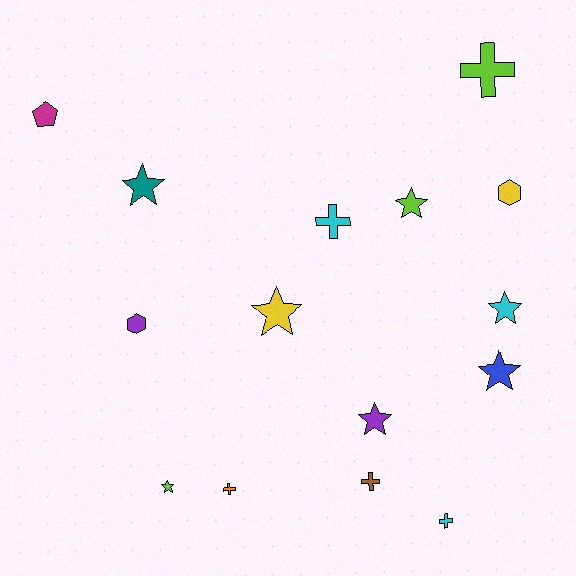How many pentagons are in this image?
There is 1 pentagon.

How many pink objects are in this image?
There are no pink objects.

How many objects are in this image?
There are 15 objects.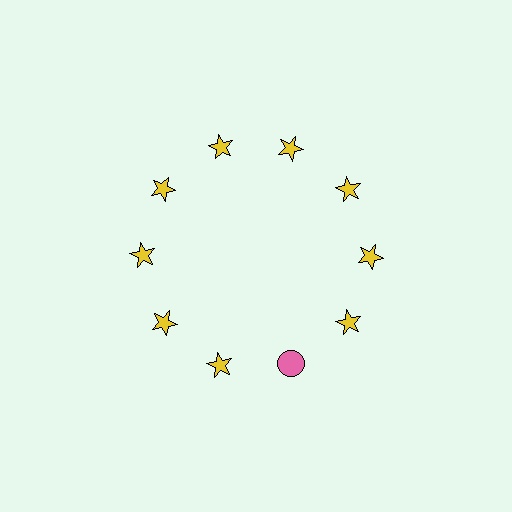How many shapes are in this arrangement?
There are 10 shapes arranged in a ring pattern.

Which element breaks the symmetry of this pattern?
The pink circle at roughly the 5 o'clock position breaks the symmetry. All other shapes are yellow stars.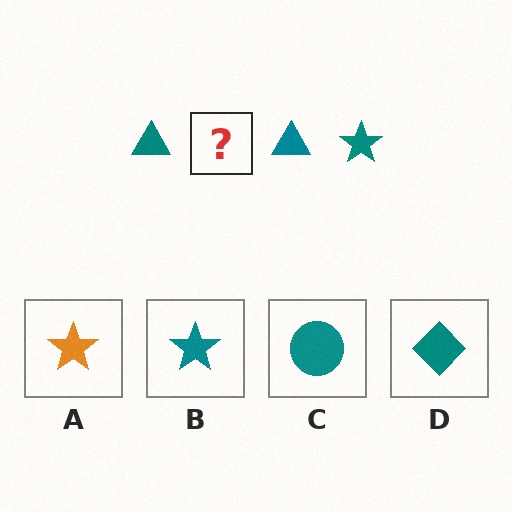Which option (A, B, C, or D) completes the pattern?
B.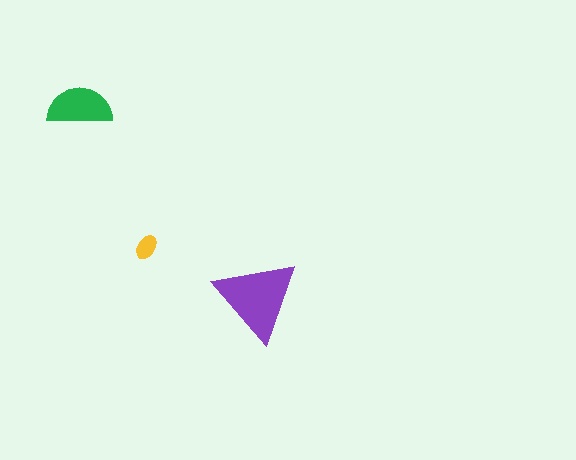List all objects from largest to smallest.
The purple triangle, the green semicircle, the yellow ellipse.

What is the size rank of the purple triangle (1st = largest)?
1st.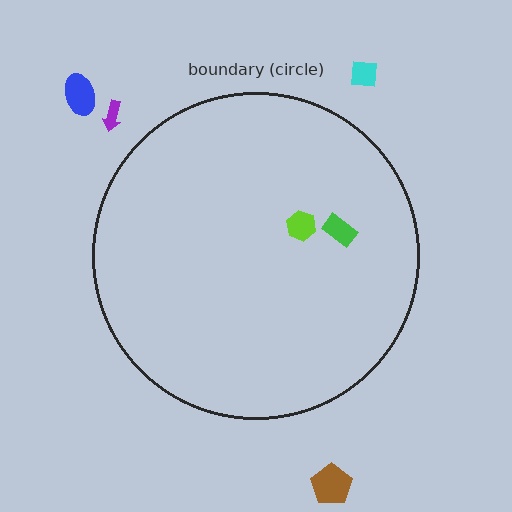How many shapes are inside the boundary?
2 inside, 4 outside.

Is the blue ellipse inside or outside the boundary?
Outside.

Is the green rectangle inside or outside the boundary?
Inside.